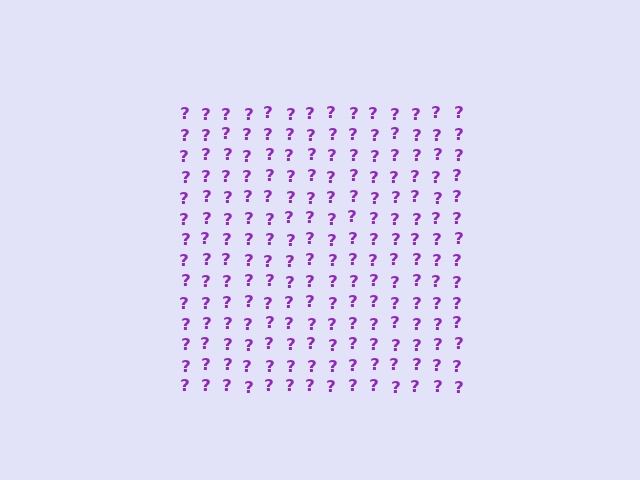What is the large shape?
The large shape is a square.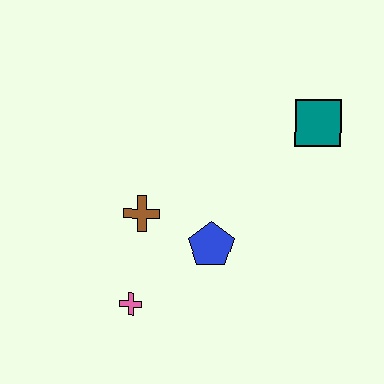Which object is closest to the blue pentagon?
The brown cross is closest to the blue pentagon.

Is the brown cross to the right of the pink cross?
Yes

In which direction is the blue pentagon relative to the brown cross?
The blue pentagon is to the right of the brown cross.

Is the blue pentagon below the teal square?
Yes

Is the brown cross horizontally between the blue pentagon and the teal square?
No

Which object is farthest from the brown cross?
The teal square is farthest from the brown cross.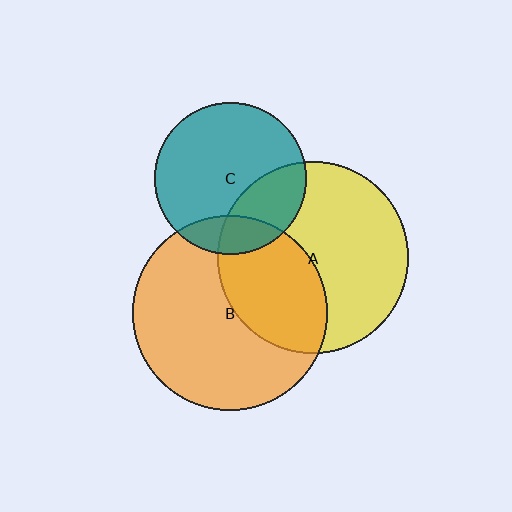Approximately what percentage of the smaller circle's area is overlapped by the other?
Approximately 15%.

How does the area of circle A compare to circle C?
Approximately 1.6 times.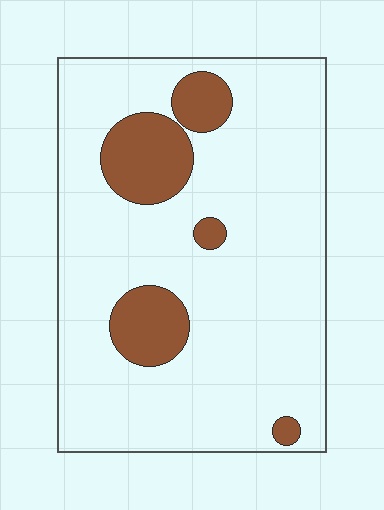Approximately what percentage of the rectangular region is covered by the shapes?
Approximately 15%.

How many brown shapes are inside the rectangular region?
5.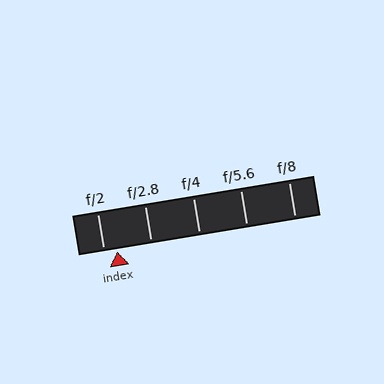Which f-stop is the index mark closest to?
The index mark is closest to f/2.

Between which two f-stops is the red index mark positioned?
The index mark is between f/2 and f/2.8.